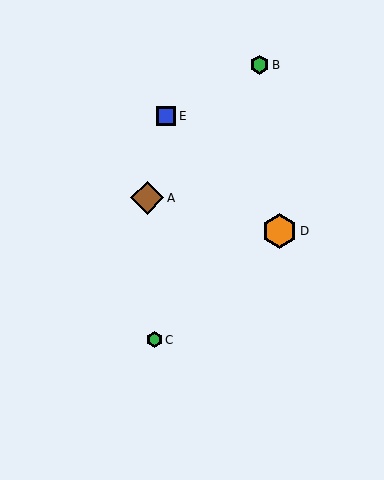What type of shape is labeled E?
Shape E is a blue square.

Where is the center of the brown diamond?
The center of the brown diamond is at (147, 198).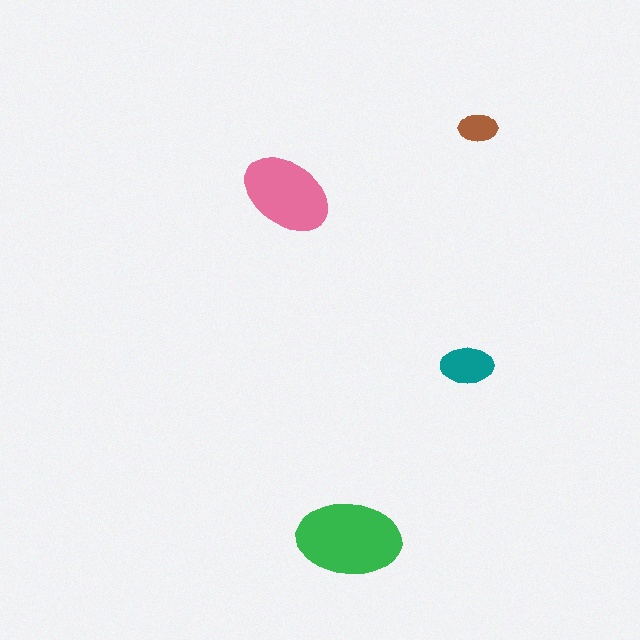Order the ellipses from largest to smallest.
the green one, the pink one, the teal one, the brown one.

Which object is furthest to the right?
The brown ellipse is rightmost.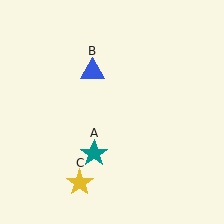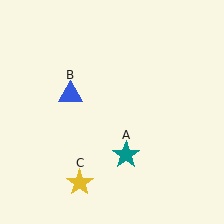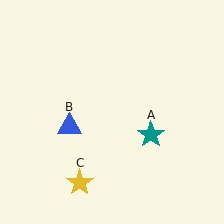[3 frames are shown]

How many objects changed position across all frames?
2 objects changed position: teal star (object A), blue triangle (object B).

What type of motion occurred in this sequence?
The teal star (object A), blue triangle (object B) rotated counterclockwise around the center of the scene.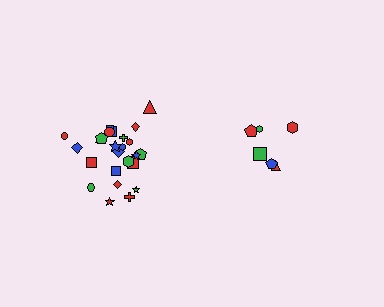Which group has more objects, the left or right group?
The left group.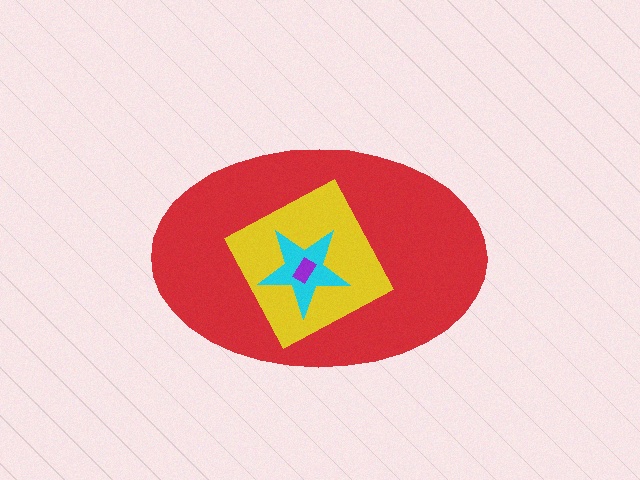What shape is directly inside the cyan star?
The purple rectangle.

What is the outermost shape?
The red ellipse.